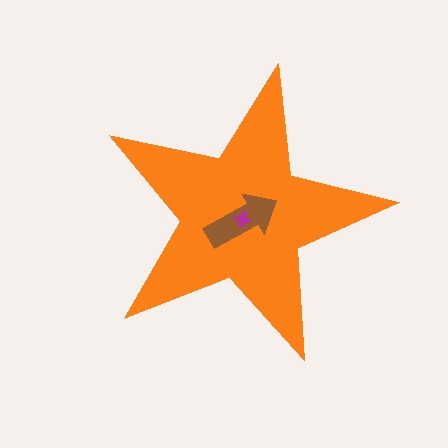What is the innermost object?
The magenta cross.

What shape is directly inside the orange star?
The brown arrow.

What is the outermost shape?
The orange star.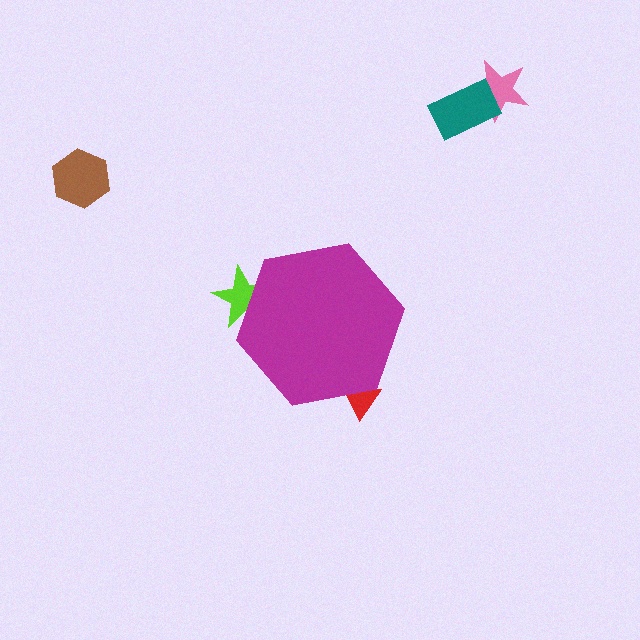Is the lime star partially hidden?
Yes, the lime star is partially hidden behind the magenta hexagon.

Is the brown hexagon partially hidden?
No, the brown hexagon is fully visible.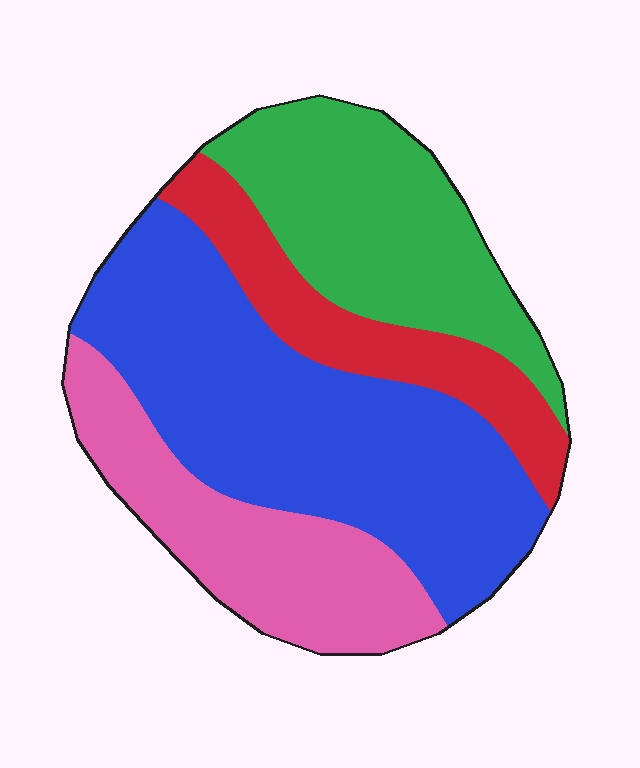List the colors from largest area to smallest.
From largest to smallest: blue, green, pink, red.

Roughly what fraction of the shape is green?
Green covers 24% of the shape.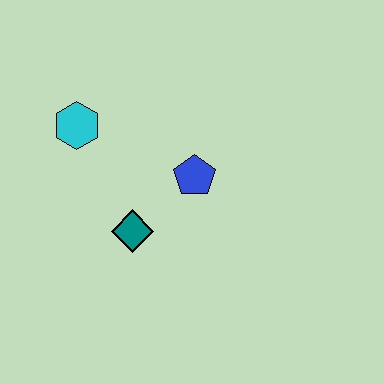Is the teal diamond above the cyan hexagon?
No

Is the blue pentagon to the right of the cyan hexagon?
Yes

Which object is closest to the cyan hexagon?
The teal diamond is closest to the cyan hexagon.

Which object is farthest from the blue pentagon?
The cyan hexagon is farthest from the blue pentagon.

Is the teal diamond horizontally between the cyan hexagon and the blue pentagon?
Yes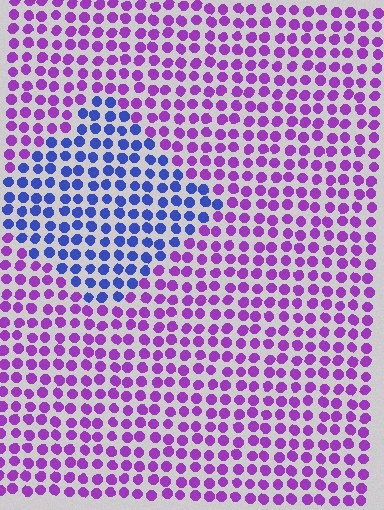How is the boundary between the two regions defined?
The boundary is defined purely by a slight shift in hue (about 55 degrees). Spacing, size, and orientation are identical on both sides.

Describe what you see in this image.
The image is filled with small purple elements in a uniform arrangement. A diamond-shaped region is visible where the elements are tinted to a slightly different hue, forming a subtle color boundary.